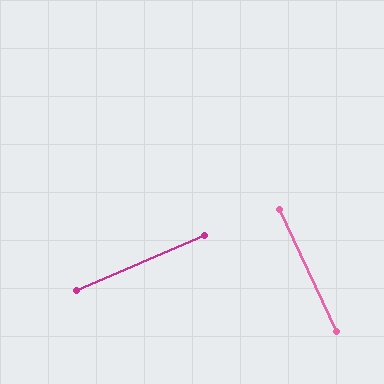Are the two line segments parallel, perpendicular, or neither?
Perpendicular — they meet at approximately 88°.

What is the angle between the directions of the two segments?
Approximately 88 degrees.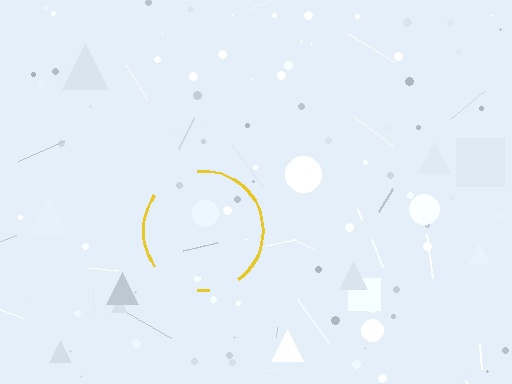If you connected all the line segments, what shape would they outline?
They would outline a circle.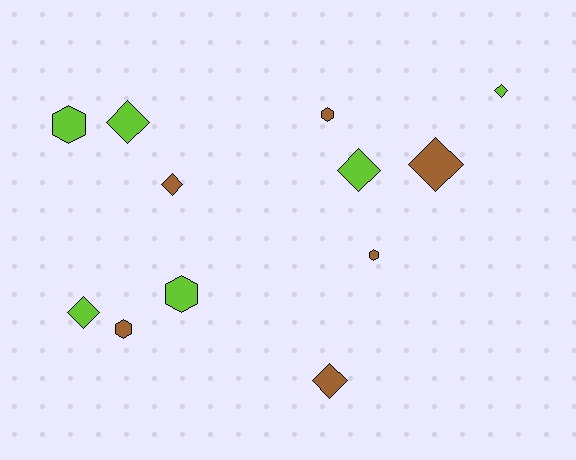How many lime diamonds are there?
There are 4 lime diamonds.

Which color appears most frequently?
Brown, with 6 objects.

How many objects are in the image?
There are 12 objects.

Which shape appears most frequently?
Diamond, with 7 objects.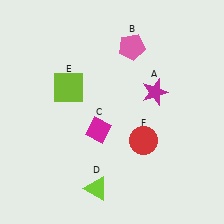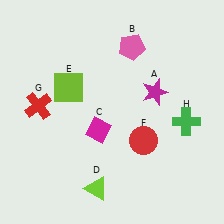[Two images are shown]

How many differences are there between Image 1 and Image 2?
There are 2 differences between the two images.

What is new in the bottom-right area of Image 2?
A green cross (H) was added in the bottom-right area of Image 2.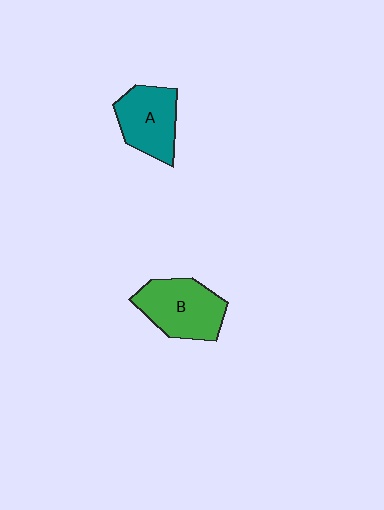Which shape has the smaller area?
Shape A (teal).